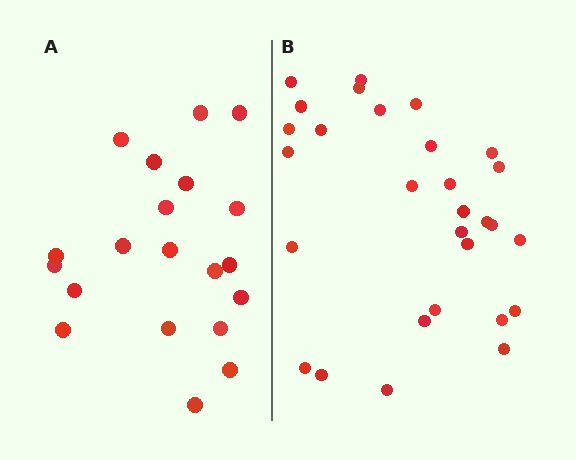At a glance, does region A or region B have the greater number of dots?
Region B (the right region) has more dots.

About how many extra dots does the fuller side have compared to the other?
Region B has roughly 8 or so more dots than region A.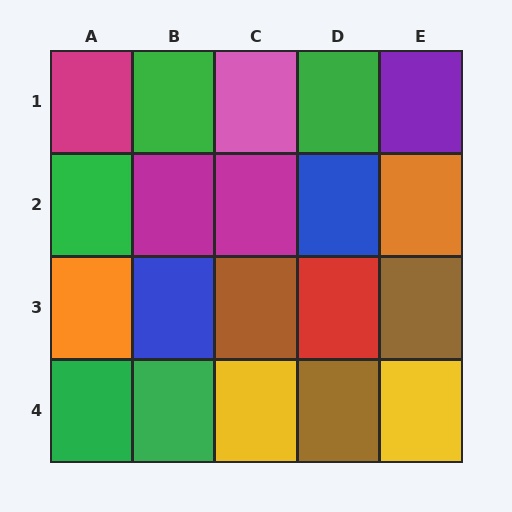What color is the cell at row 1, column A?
Magenta.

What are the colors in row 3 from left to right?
Orange, blue, brown, red, brown.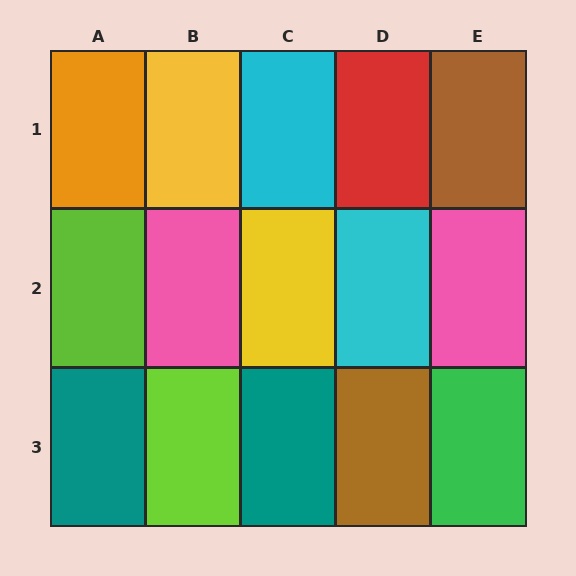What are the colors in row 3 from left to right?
Teal, lime, teal, brown, green.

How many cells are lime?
2 cells are lime.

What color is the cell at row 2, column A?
Lime.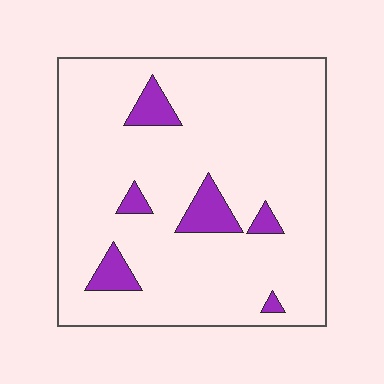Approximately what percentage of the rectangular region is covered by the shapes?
Approximately 10%.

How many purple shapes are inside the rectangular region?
6.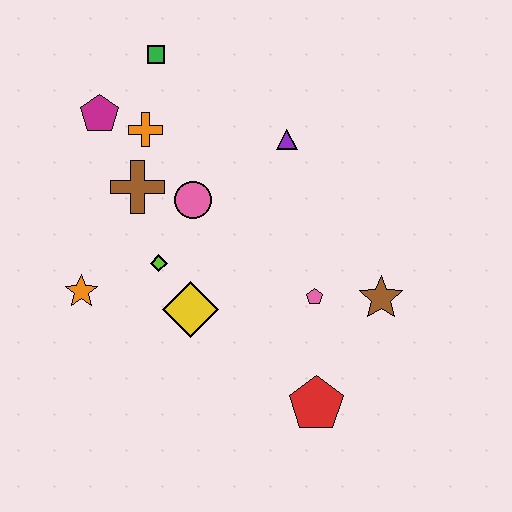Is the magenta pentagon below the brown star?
No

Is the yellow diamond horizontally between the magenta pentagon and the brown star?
Yes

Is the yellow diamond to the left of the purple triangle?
Yes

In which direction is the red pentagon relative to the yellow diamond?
The red pentagon is to the right of the yellow diamond.